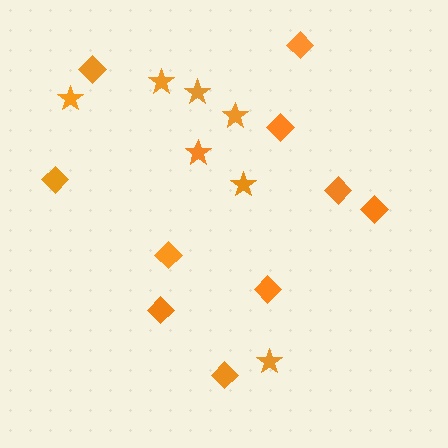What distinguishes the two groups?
There are 2 groups: one group of diamonds (10) and one group of stars (7).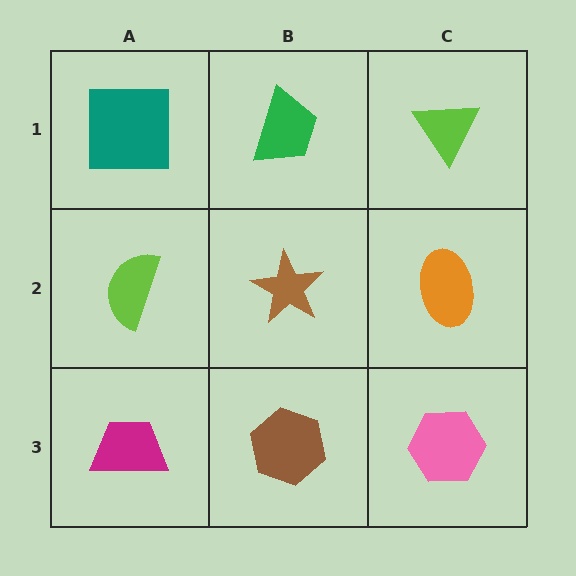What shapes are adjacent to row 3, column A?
A lime semicircle (row 2, column A), a brown hexagon (row 3, column B).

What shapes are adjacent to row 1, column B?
A brown star (row 2, column B), a teal square (row 1, column A), a lime triangle (row 1, column C).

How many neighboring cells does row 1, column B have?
3.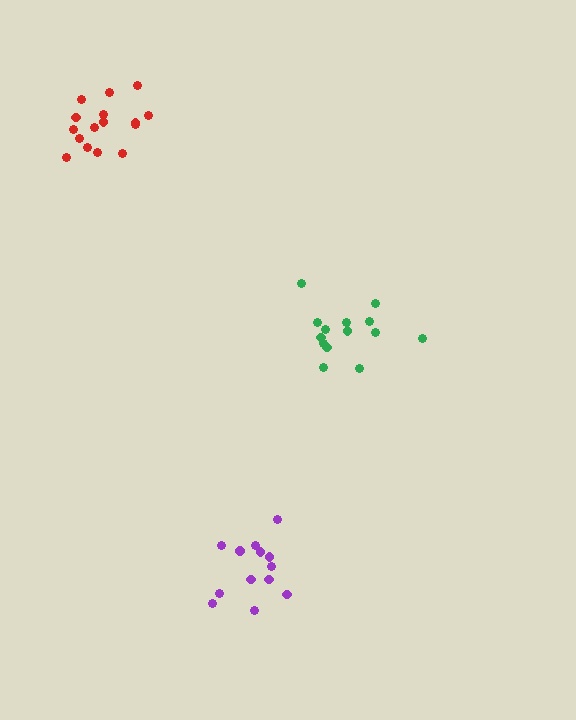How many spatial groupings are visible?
There are 3 spatial groupings.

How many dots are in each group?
Group 1: 16 dots, Group 2: 14 dots, Group 3: 13 dots (43 total).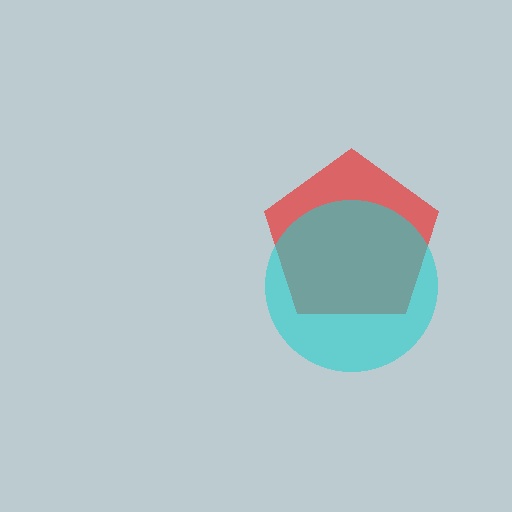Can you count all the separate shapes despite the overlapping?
Yes, there are 2 separate shapes.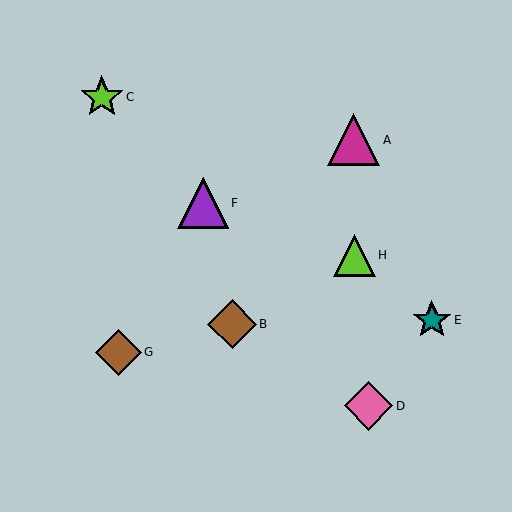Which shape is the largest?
The magenta triangle (labeled A) is the largest.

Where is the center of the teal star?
The center of the teal star is at (432, 320).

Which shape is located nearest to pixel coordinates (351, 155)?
The magenta triangle (labeled A) at (354, 140) is nearest to that location.